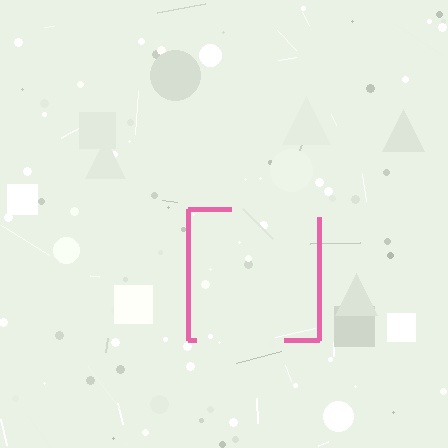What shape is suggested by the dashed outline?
The dashed outline suggests a square.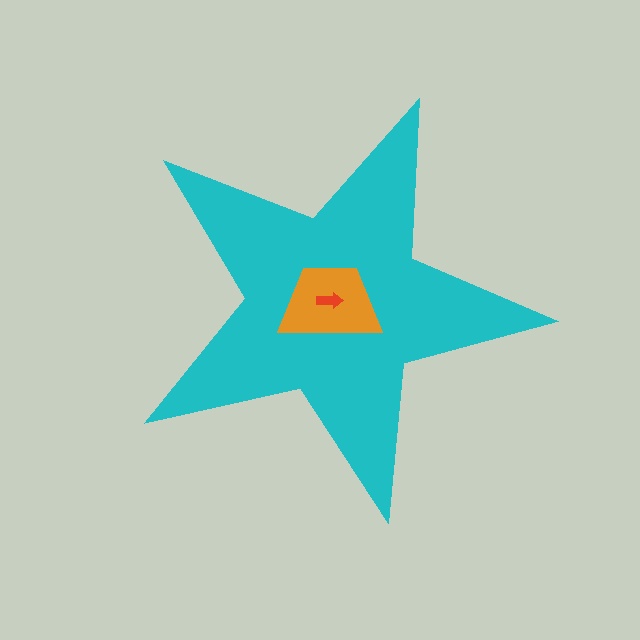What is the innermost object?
The red arrow.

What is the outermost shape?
The cyan star.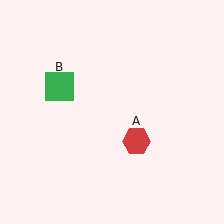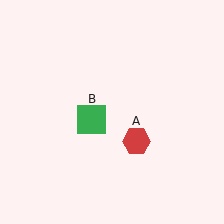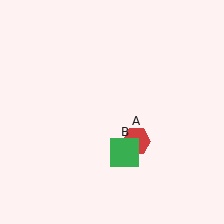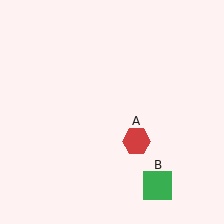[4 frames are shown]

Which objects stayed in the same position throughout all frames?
Red hexagon (object A) remained stationary.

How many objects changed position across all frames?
1 object changed position: green square (object B).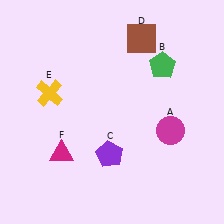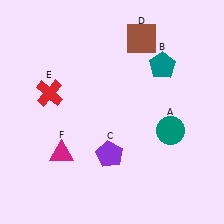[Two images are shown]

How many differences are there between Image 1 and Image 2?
There are 3 differences between the two images.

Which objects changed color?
A changed from magenta to teal. B changed from green to teal. E changed from yellow to red.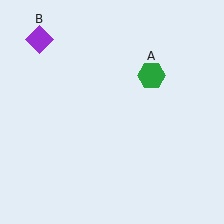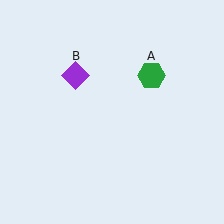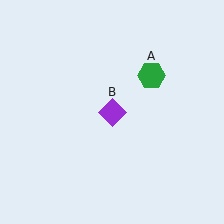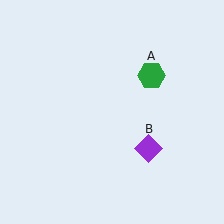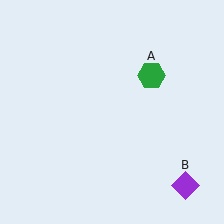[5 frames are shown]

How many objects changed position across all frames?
1 object changed position: purple diamond (object B).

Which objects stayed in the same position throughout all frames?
Green hexagon (object A) remained stationary.